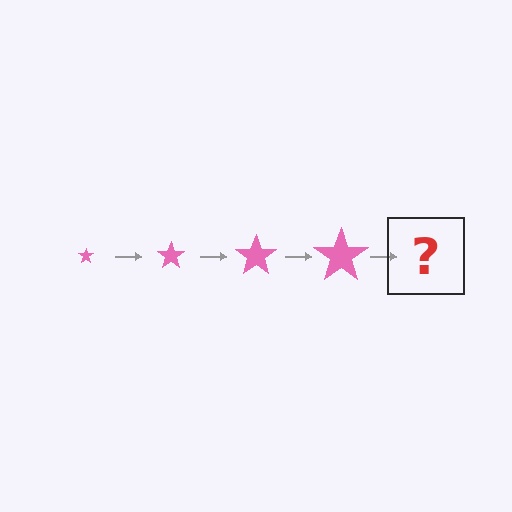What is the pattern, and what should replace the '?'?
The pattern is that the star gets progressively larger each step. The '?' should be a pink star, larger than the previous one.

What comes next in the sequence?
The next element should be a pink star, larger than the previous one.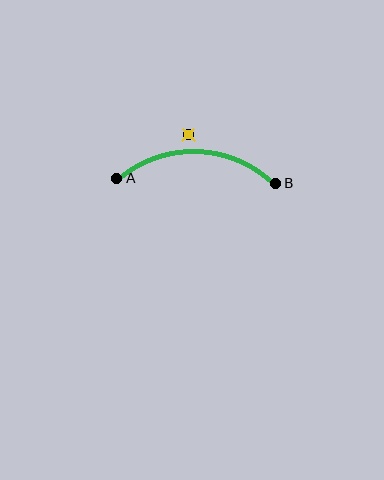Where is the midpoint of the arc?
The arc midpoint is the point on the curve farthest from the straight line joining A and B. It sits above that line.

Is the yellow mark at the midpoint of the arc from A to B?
No — the yellow mark does not lie on the arc at all. It sits slightly outside the curve.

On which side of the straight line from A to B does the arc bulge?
The arc bulges above the straight line connecting A and B.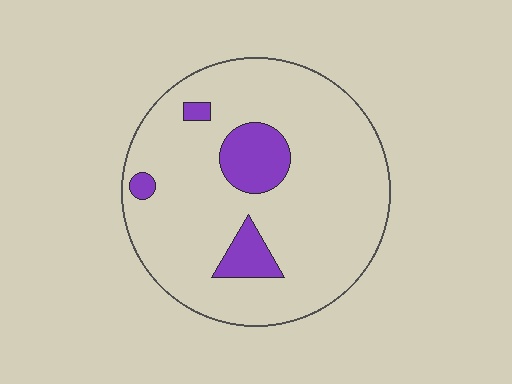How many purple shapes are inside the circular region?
4.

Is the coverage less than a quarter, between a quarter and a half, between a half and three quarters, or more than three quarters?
Less than a quarter.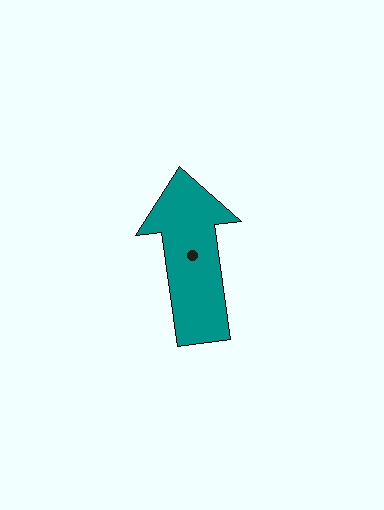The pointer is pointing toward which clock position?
Roughly 12 o'clock.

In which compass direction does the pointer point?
North.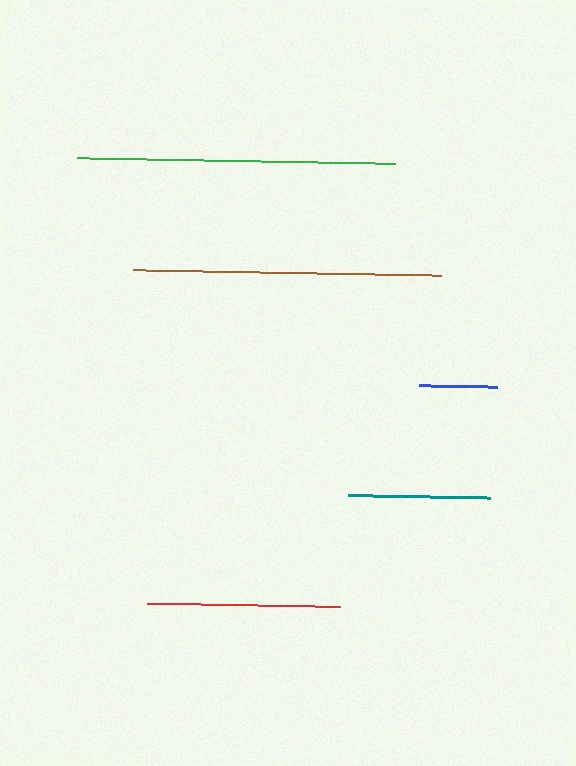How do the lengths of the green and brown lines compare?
The green and brown lines are approximately the same length.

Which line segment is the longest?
The green line is the longest at approximately 318 pixels.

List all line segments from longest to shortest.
From longest to shortest: green, brown, red, teal, blue.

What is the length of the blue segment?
The blue segment is approximately 77 pixels long.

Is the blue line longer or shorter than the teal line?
The teal line is longer than the blue line.